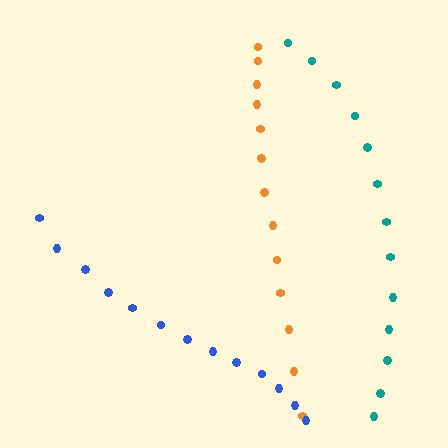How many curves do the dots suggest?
There are 3 distinct paths.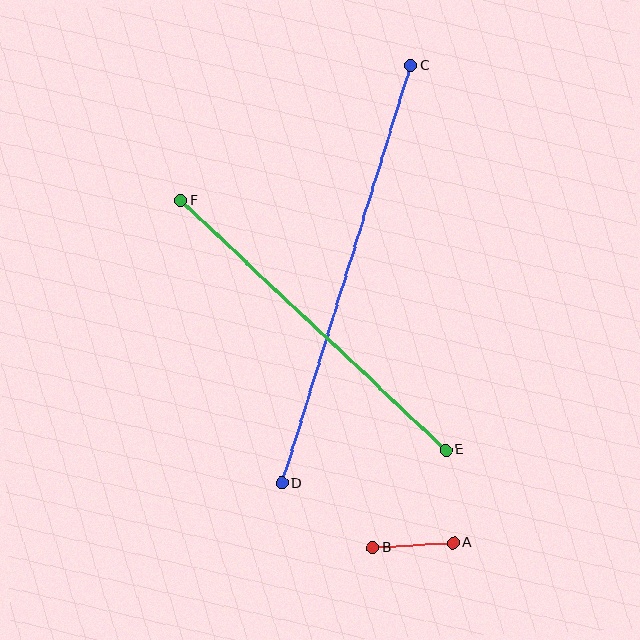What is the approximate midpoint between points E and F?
The midpoint is at approximately (313, 325) pixels.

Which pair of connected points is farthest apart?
Points C and D are farthest apart.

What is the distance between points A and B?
The distance is approximately 80 pixels.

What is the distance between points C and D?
The distance is approximately 437 pixels.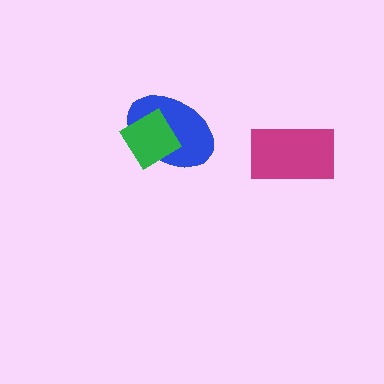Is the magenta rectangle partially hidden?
No, no other shape covers it.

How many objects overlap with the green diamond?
1 object overlaps with the green diamond.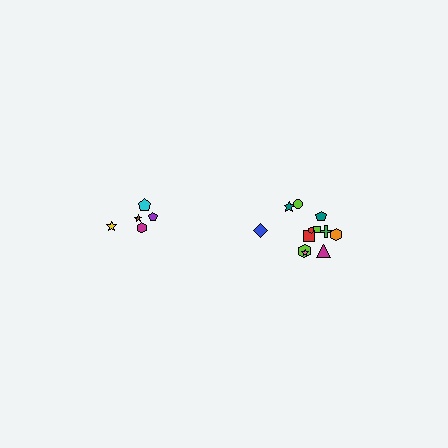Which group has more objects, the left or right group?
The right group.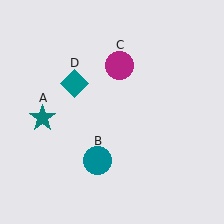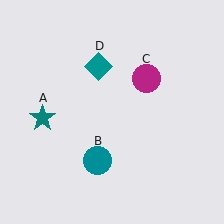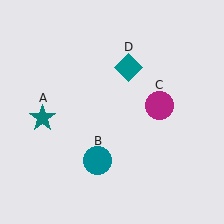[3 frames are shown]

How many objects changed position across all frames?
2 objects changed position: magenta circle (object C), teal diamond (object D).